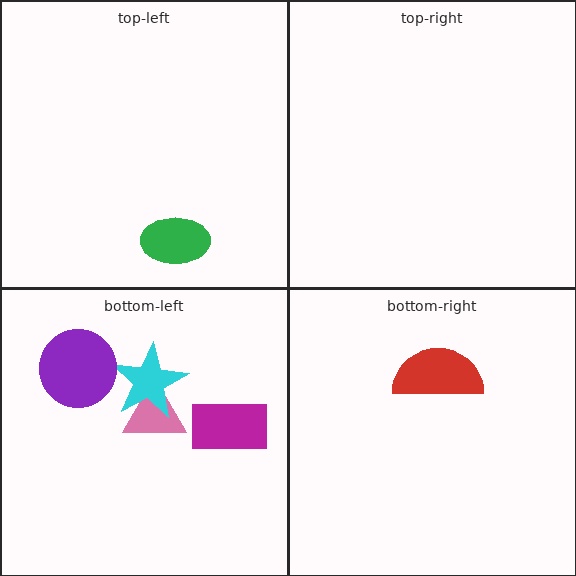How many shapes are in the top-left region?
1.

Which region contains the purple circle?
The bottom-left region.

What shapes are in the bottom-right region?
The red semicircle.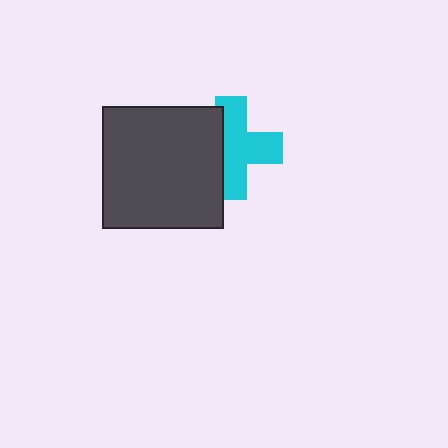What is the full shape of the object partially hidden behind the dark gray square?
The partially hidden object is a cyan cross.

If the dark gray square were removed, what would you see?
You would see the complete cyan cross.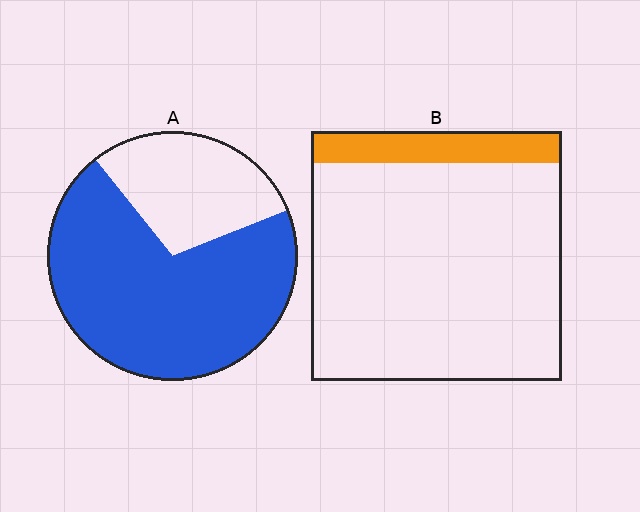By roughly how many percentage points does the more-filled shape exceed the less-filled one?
By roughly 60 percentage points (A over B).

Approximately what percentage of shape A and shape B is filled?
A is approximately 70% and B is approximately 15%.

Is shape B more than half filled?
No.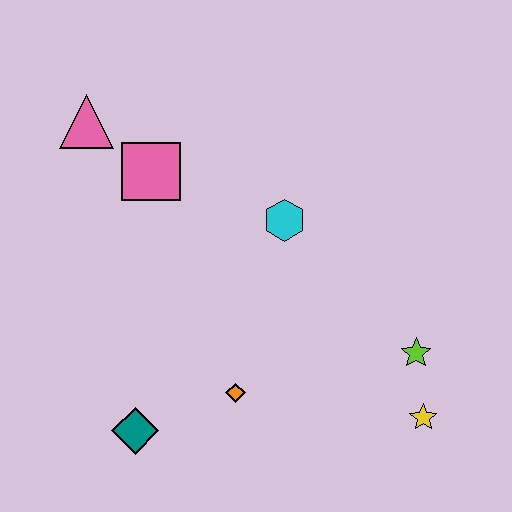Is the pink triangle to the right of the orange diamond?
No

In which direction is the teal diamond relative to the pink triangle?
The teal diamond is below the pink triangle.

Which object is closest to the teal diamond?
The orange diamond is closest to the teal diamond.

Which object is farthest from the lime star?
The pink triangle is farthest from the lime star.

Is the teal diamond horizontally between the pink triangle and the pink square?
Yes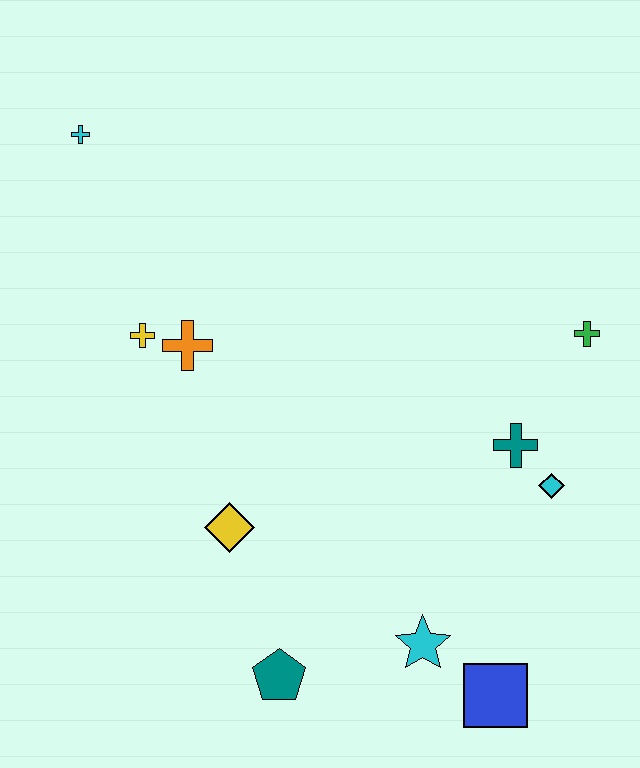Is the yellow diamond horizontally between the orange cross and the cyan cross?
No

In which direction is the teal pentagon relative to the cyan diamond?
The teal pentagon is to the left of the cyan diamond.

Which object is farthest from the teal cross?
The cyan cross is farthest from the teal cross.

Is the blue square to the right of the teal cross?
No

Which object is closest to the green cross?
The teal cross is closest to the green cross.